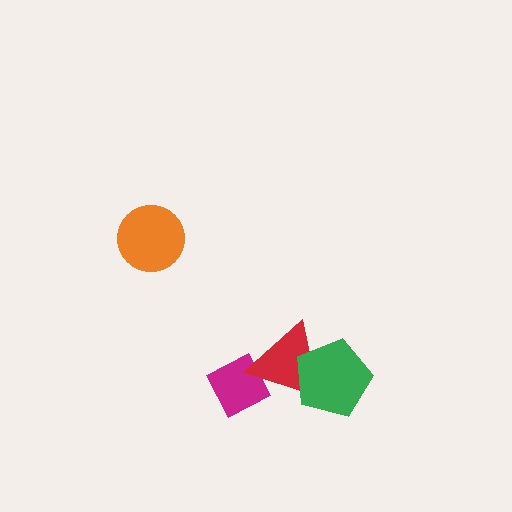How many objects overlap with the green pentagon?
1 object overlaps with the green pentagon.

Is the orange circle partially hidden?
No, no other shape covers it.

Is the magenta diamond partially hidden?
Yes, it is partially covered by another shape.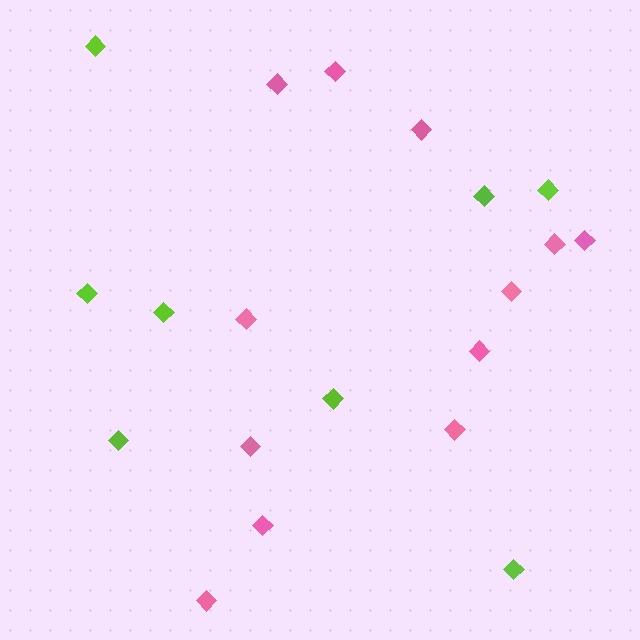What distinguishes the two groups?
There are 2 groups: one group of lime diamonds (8) and one group of pink diamonds (12).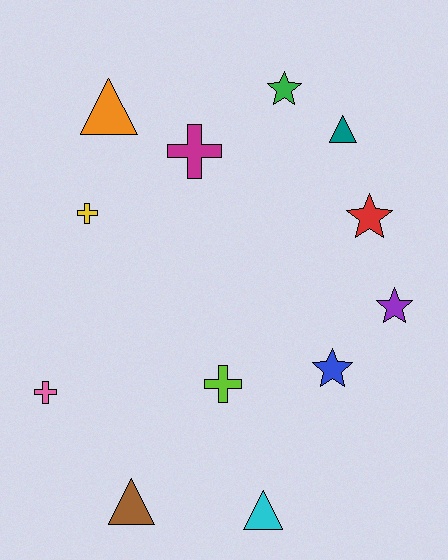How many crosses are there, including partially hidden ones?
There are 4 crosses.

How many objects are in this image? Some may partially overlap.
There are 12 objects.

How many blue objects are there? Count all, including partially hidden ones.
There is 1 blue object.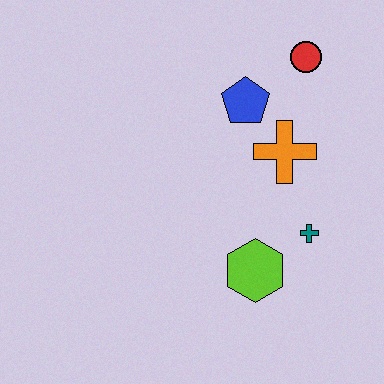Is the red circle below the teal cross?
No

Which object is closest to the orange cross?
The blue pentagon is closest to the orange cross.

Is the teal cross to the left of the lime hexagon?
No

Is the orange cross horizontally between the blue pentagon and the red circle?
Yes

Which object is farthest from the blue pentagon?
The lime hexagon is farthest from the blue pentagon.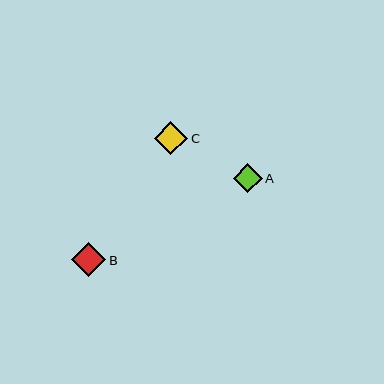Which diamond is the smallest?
Diamond A is the smallest with a size of approximately 29 pixels.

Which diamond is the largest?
Diamond B is the largest with a size of approximately 34 pixels.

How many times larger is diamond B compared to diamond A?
Diamond B is approximately 1.2 times the size of diamond A.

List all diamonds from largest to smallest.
From largest to smallest: B, C, A.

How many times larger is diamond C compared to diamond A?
Diamond C is approximately 1.1 times the size of diamond A.